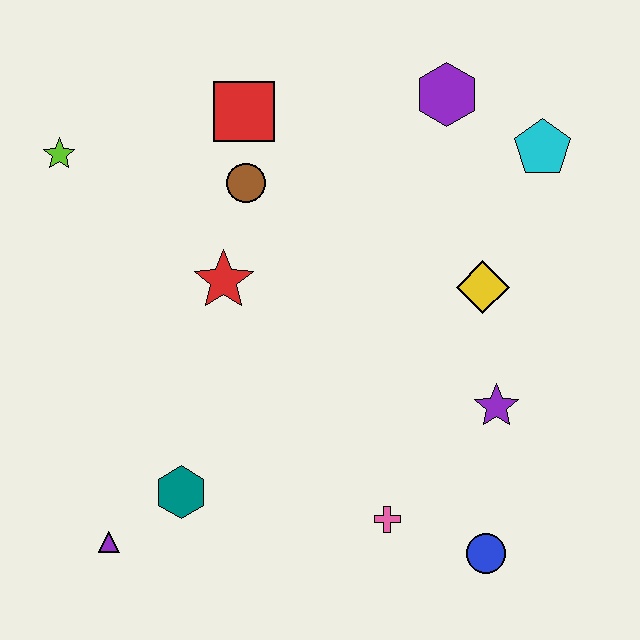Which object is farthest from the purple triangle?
The cyan pentagon is farthest from the purple triangle.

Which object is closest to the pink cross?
The blue circle is closest to the pink cross.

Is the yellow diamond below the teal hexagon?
No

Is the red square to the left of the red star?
No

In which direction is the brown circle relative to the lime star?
The brown circle is to the right of the lime star.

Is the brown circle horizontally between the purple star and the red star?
Yes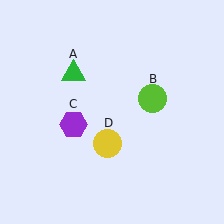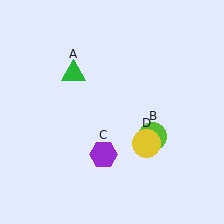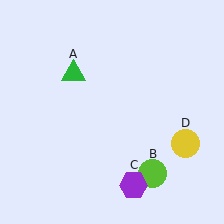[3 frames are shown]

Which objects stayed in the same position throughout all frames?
Green triangle (object A) remained stationary.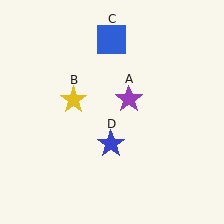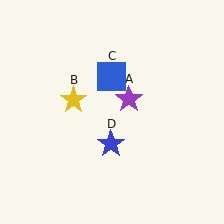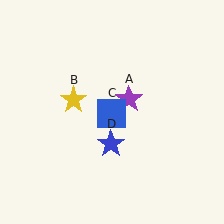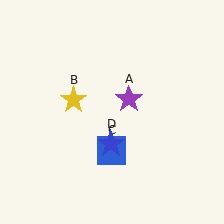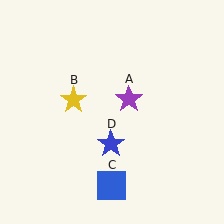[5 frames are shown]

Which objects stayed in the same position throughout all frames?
Purple star (object A) and yellow star (object B) and blue star (object D) remained stationary.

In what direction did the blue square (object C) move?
The blue square (object C) moved down.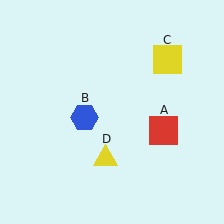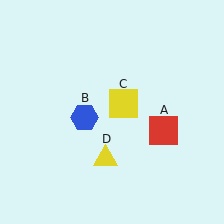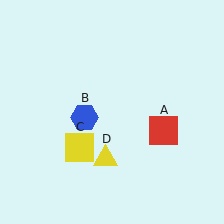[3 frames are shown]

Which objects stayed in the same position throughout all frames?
Red square (object A) and blue hexagon (object B) and yellow triangle (object D) remained stationary.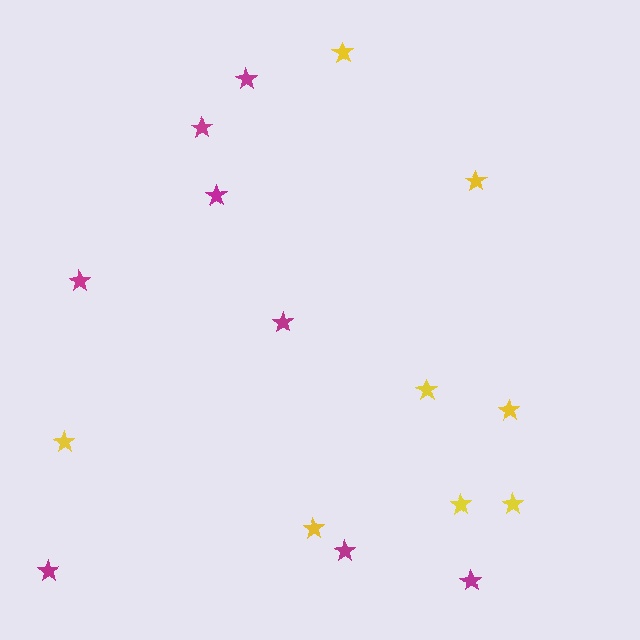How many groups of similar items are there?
There are 2 groups: one group of magenta stars (8) and one group of yellow stars (8).